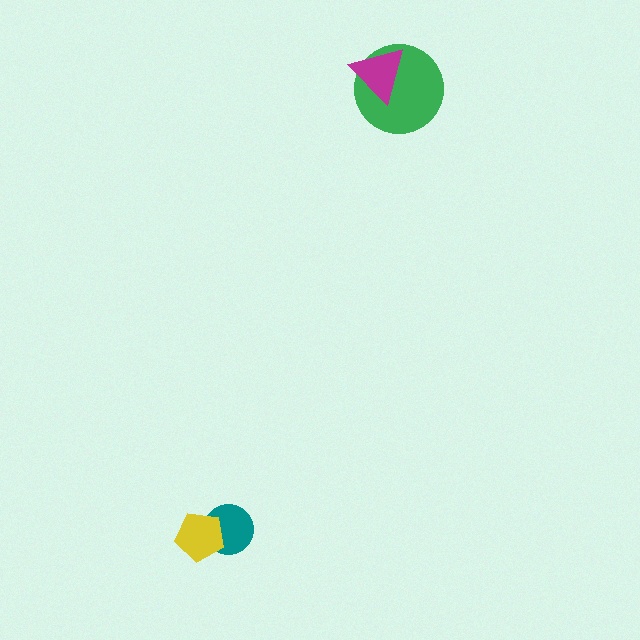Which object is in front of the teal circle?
The yellow pentagon is in front of the teal circle.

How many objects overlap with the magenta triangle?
1 object overlaps with the magenta triangle.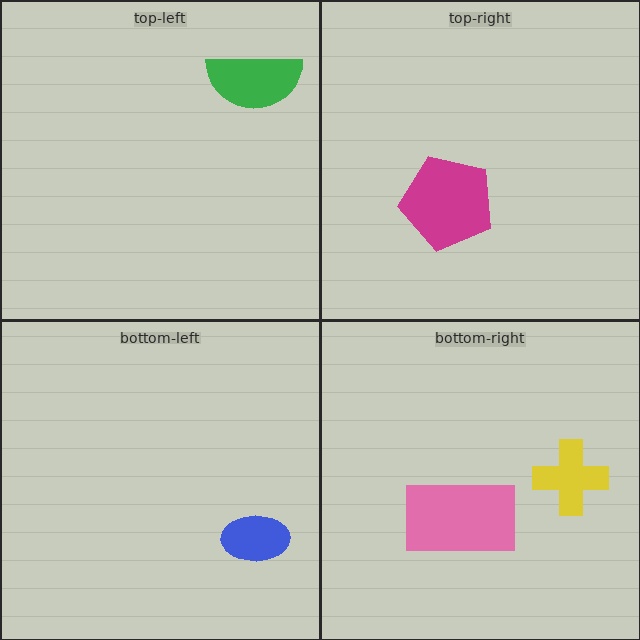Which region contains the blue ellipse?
The bottom-left region.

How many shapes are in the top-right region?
1.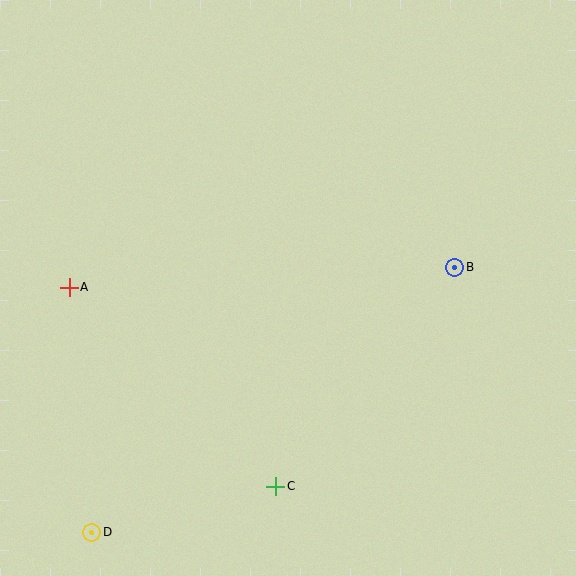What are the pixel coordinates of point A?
Point A is at (69, 287).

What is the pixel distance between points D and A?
The distance between D and A is 246 pixels.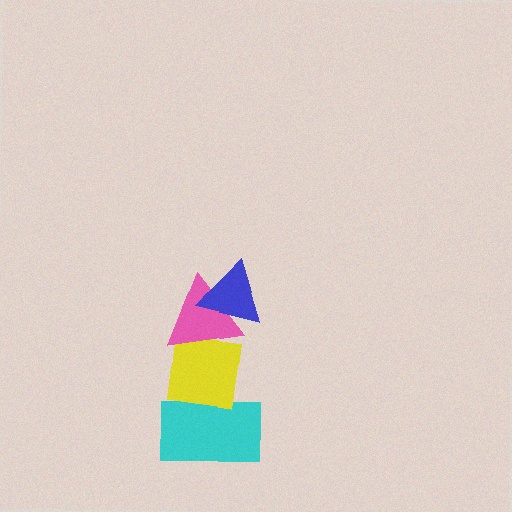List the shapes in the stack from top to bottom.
From top to bottom: the blue triangle, the pink triangle, the yellow square, the cyan rectangle.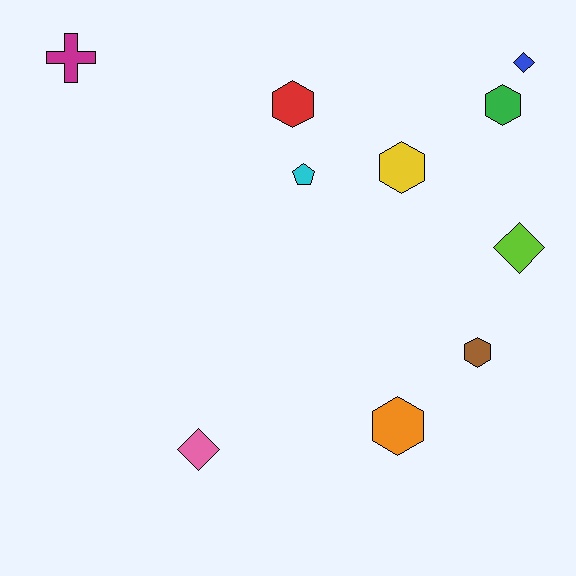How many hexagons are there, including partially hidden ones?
There are 5 hexagons.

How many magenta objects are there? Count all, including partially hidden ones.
There is 1 magenta object.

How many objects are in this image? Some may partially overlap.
There are 10 objects.